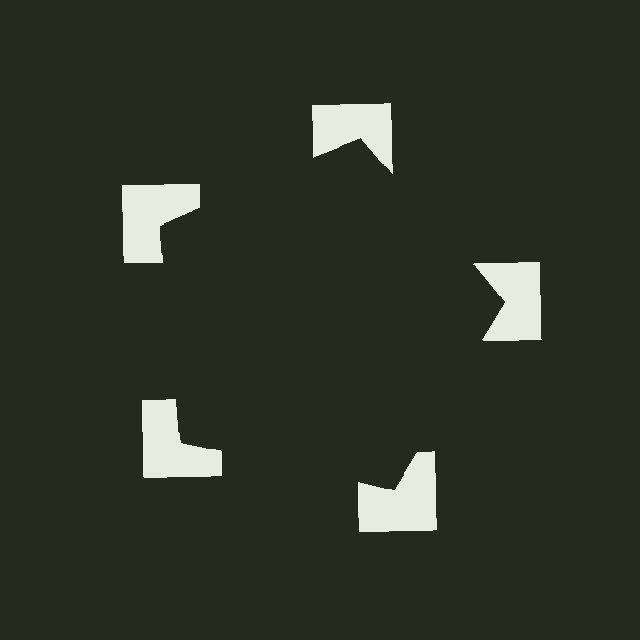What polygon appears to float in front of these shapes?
An illusory pentagon — its edges are inferred from the aligned wedge cuts in the notched squares, not physically drawn.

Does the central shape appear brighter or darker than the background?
It typically appears slightly darker than the background, even though no actual brightness change is drawn.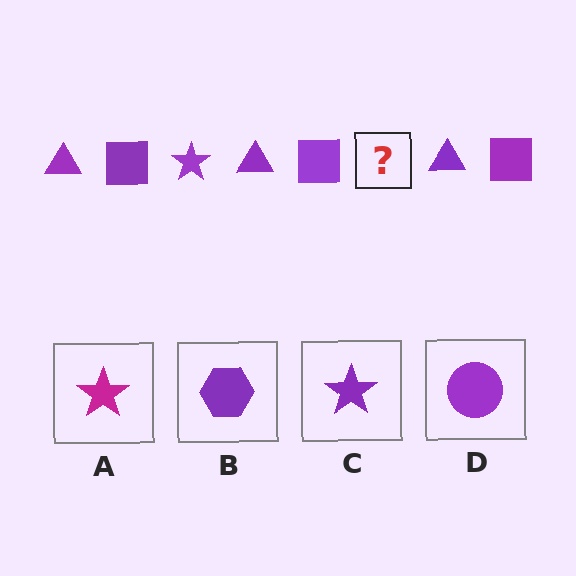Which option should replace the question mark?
Option C.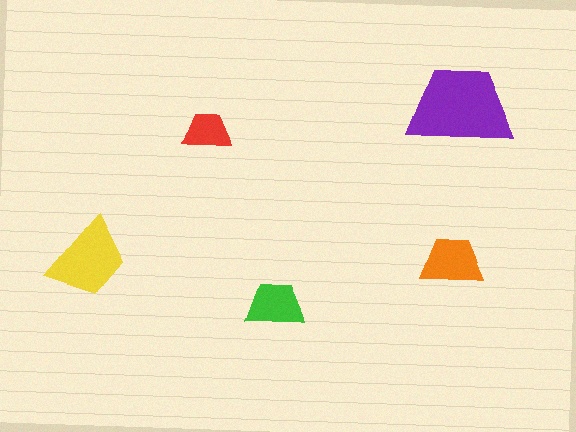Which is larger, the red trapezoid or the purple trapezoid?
The purple one.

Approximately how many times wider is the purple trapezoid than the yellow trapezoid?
About 1.5 times wider.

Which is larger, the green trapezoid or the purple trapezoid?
The purple one.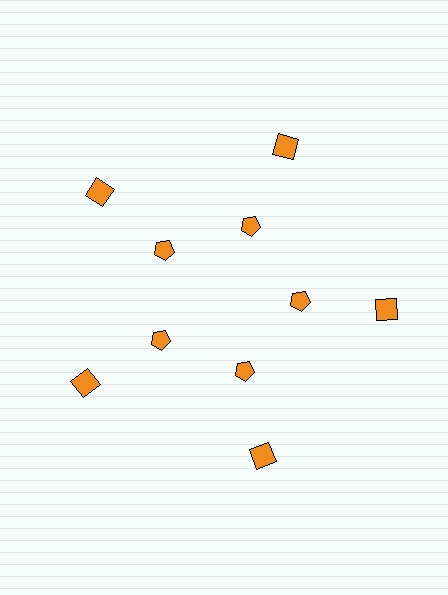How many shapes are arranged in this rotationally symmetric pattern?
There are 10 shapes, arranged in 5 groups of 2.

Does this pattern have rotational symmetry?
Yes, this pattern has 5-fold rotational symmetry. It looks the same after rotating 72 degrees around the center.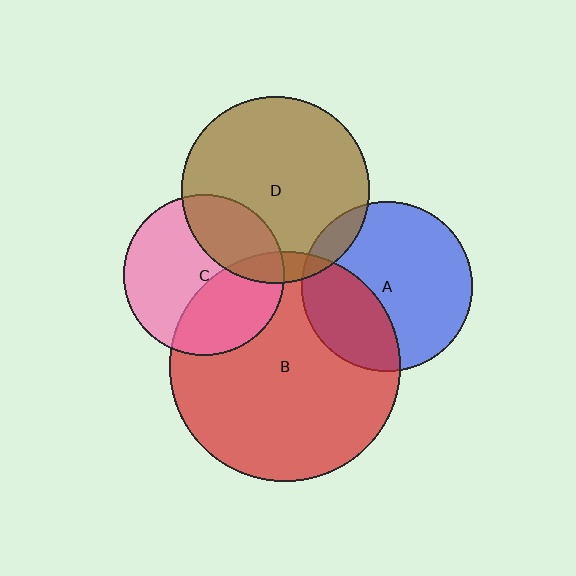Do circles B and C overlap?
Yes.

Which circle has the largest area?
Circle B (red).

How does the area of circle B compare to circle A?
Approximately 1.8 times.